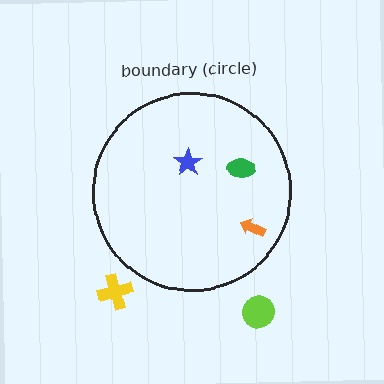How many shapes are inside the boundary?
3 inside, 2 outside.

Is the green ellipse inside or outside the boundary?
Inside.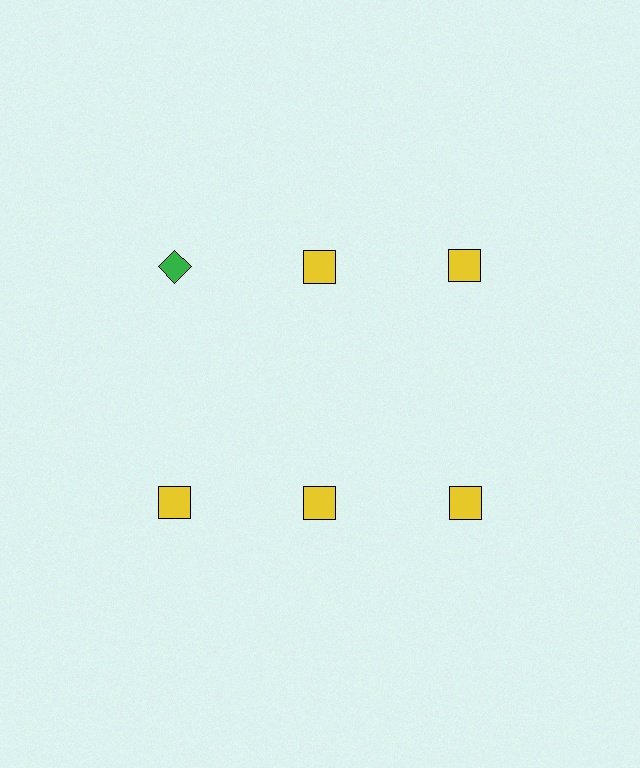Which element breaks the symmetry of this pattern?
The green diamond in the top row, leftmost column breaks the symmetry. All other shapes are yellow squares.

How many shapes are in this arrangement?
There are 6 shapes arranged in a grid pattern.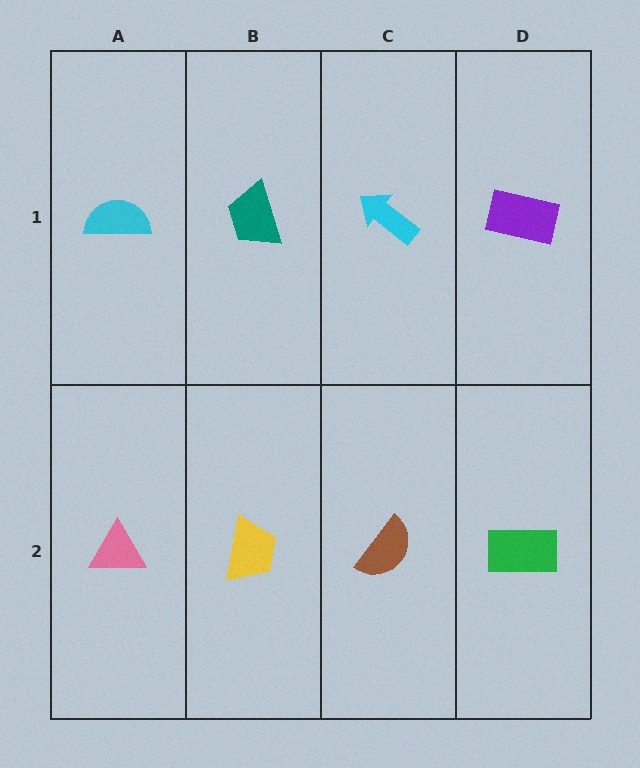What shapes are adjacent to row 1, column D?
A green rectangle (row 2, column D), a cyan arrow (row 1, column C).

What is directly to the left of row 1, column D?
A cyan arrow.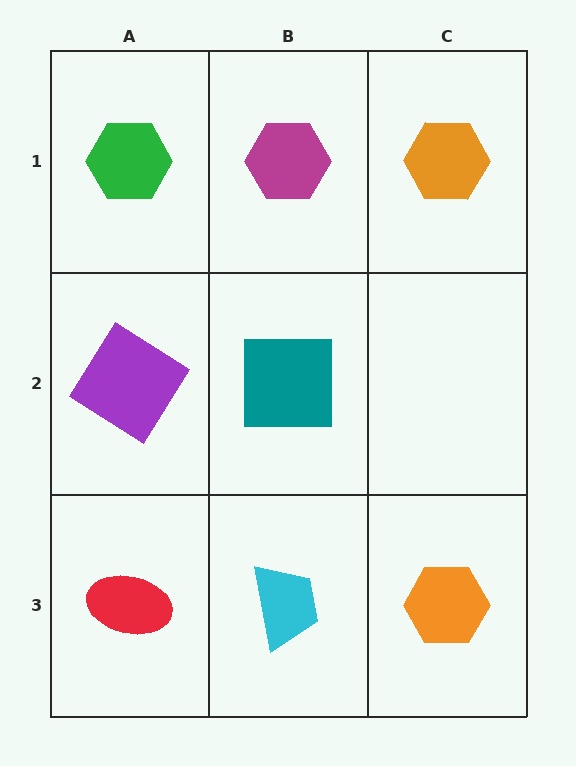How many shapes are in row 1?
3 shapes.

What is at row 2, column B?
A teal square.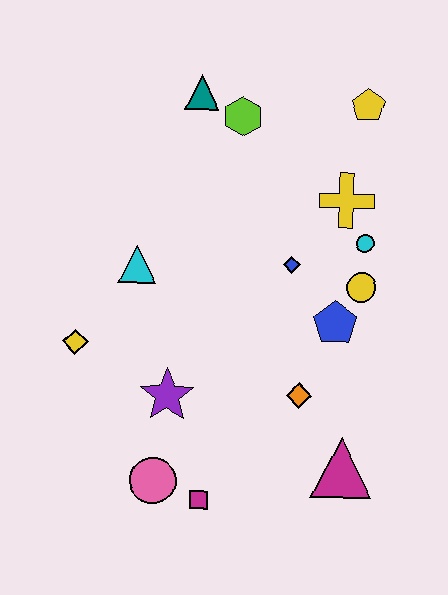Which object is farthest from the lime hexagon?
The magenta square is farthest from the lime hexagon.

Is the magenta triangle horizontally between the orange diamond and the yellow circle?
Yes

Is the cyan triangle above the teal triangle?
No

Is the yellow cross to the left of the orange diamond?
No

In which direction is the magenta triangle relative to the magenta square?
The magenta triangle is to the right of the magenta square.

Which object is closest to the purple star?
The pink circle is closest to the purple star.